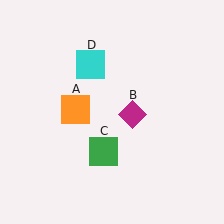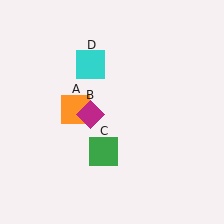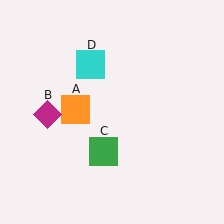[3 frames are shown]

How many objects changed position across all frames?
1 object changed position: magenta diamond (object B).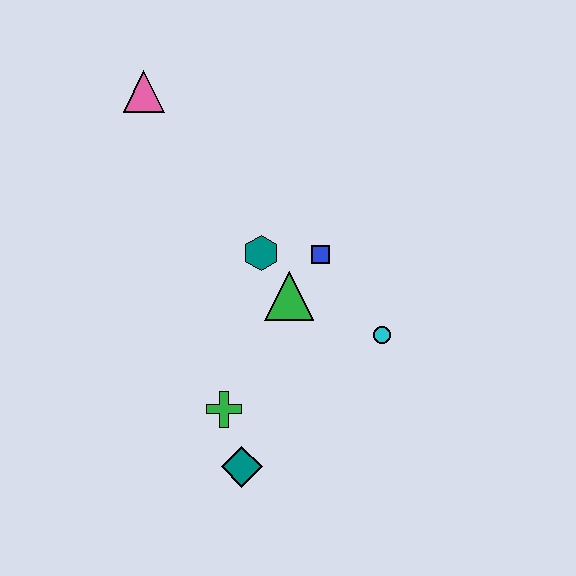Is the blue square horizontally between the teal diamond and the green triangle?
No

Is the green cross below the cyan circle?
Yes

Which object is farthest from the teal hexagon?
The teal diamond is farthest from the teal hexagon.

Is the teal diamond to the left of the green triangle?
Yes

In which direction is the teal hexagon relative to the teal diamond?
The teal hexagon is above the teal diamond.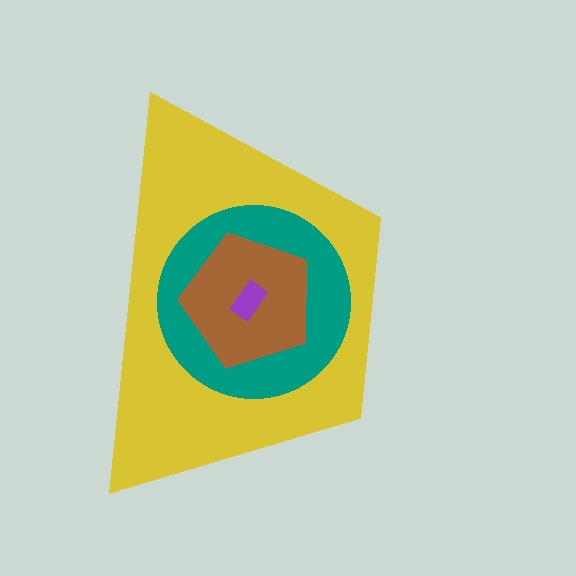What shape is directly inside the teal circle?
The brown pentagon.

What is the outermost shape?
The yellow trapezoid.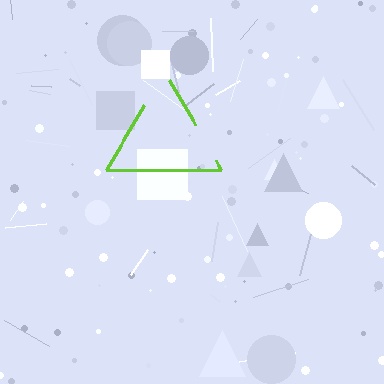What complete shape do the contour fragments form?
The contour fragments form a triangle.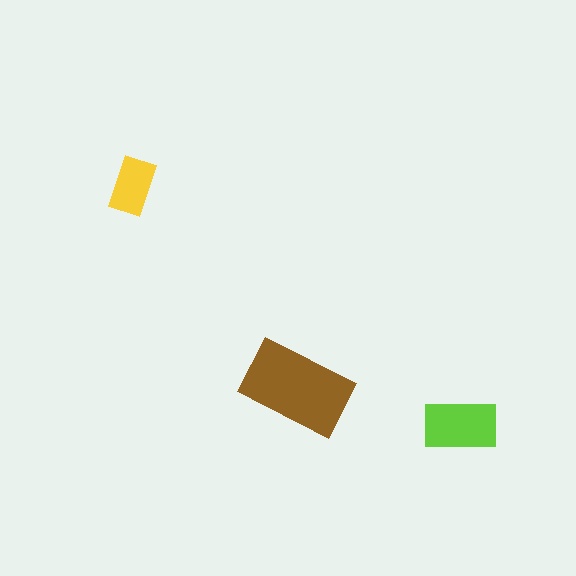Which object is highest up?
The yellow rectangle is topmost.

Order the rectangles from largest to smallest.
the brown one, the lime one, the yellow one.